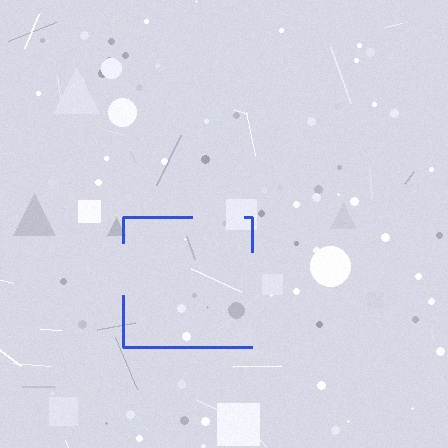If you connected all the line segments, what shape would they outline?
They would outline a square.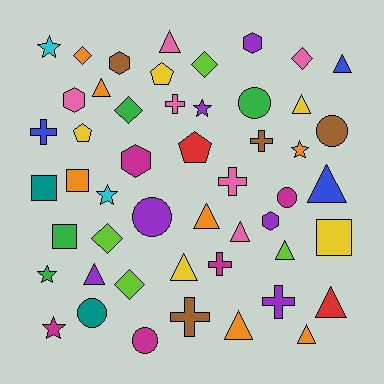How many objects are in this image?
There are 50 objects.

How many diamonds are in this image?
There are 6 diamonds.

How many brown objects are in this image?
There are 4 brown objects.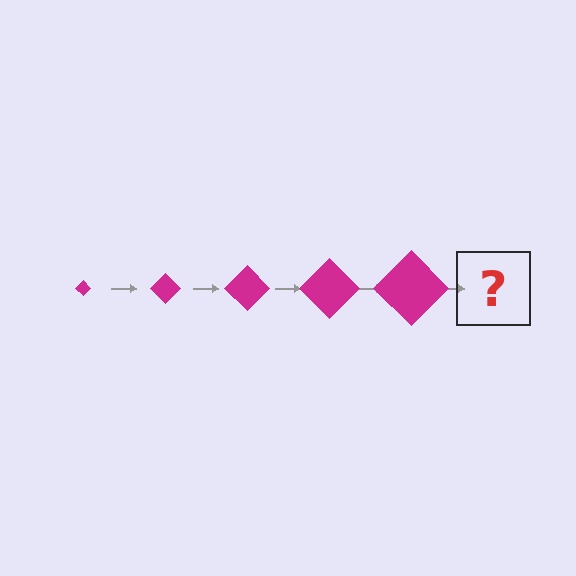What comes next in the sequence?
The next element should be a magenta diamond, larger than the previous one.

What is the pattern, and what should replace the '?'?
The pattern is that the diamond gets progressively larger each step. The '?' should be a magenta diamond, larger than the previous one.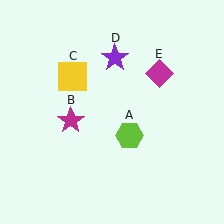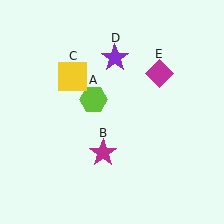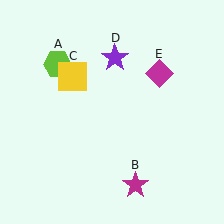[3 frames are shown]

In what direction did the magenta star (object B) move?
The magenta star (object B) moved down and to the right.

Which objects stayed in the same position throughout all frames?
Yellow square (object C) and purple star (object D) and magenta diamond (object E) remained stationary.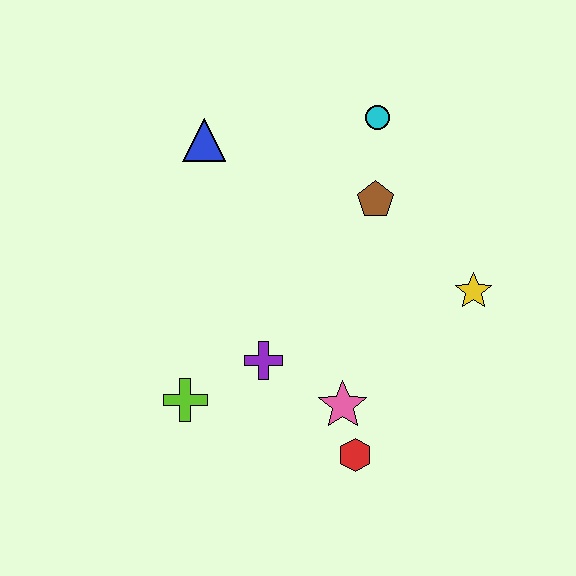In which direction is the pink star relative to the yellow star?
The pink star is to the left of the yellow star.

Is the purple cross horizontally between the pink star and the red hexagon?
No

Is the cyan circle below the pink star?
No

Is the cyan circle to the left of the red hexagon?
No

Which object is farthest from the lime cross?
The cyan circle is farthest from the lime cross.